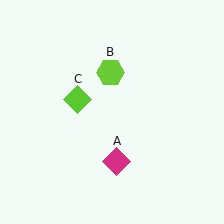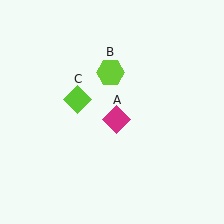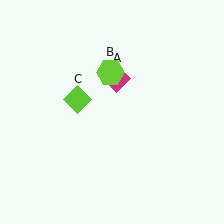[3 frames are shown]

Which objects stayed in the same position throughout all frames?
Lime hexagon (object B) and lime diamond (object C) remained stationary.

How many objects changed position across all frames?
1 object changed position: magenta diamond (object A).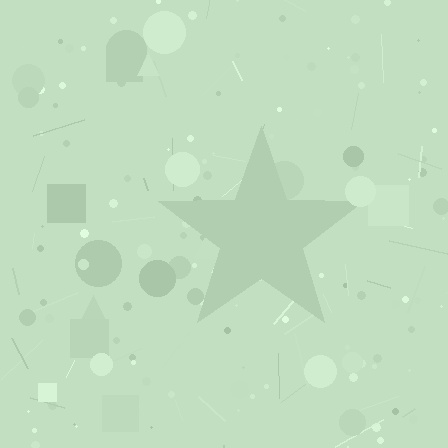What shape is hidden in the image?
A star is hidden in the image.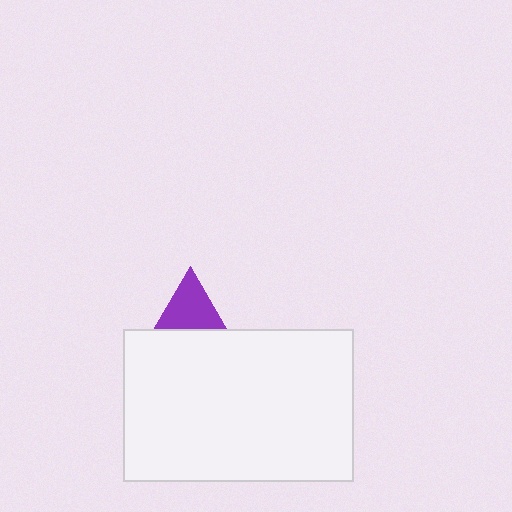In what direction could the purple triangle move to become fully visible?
The purple triangle could move up. That would shift it out from behind the white rectangle entirely.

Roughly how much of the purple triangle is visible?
A small part of it is visible (roughly 33%).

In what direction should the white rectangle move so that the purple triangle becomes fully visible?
The white rectangle should move down. That is the shortest direction to clear the overlap and leave the purple triangle fully visible.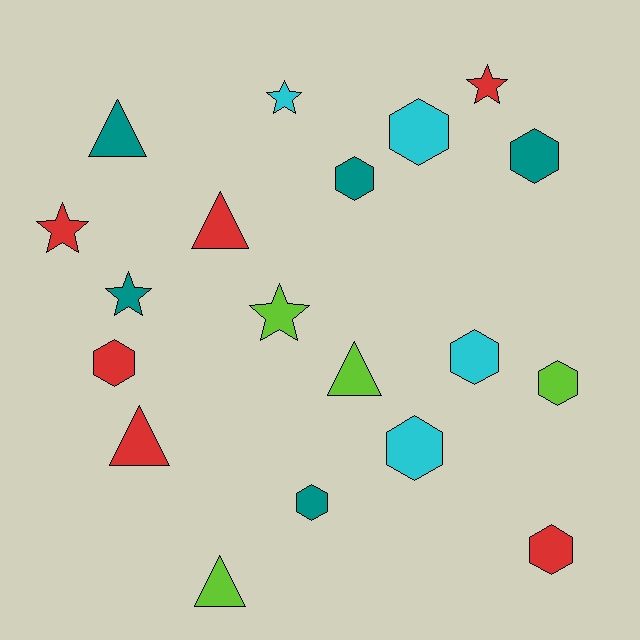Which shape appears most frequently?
Hexagon, with 9 objects.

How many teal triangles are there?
There is 1 teal triangle.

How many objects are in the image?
There are 19 objects.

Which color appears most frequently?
Red, with 6 objects.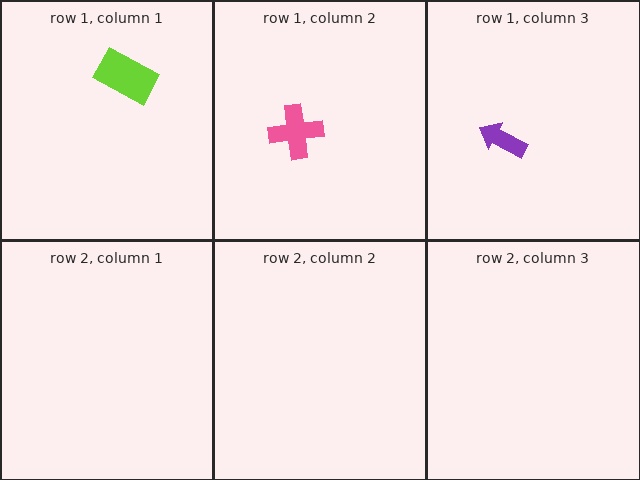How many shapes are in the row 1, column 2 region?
1.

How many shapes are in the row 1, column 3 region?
1.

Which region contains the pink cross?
The row 1, column 2 region.